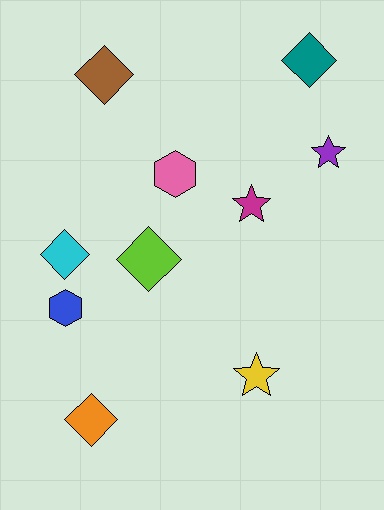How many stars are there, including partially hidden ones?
There are 3 stars.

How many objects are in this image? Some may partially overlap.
There are 10 objects.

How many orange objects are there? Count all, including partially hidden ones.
There is 1 orange object.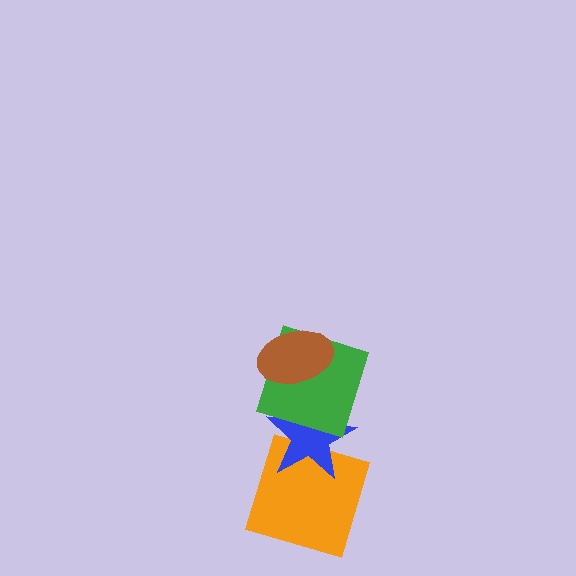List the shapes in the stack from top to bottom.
From top to bottom: the brown ellipse, the green square, the blue star, the orange square.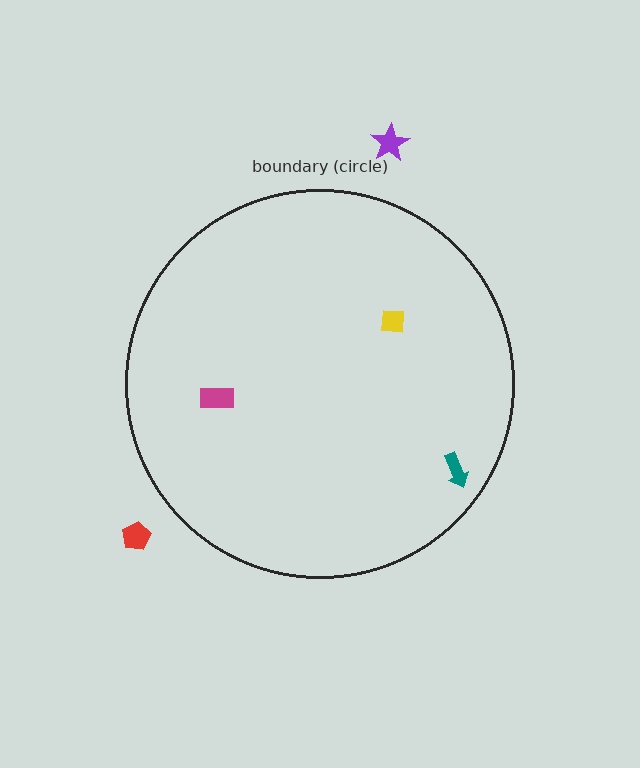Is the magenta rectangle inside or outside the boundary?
Inside.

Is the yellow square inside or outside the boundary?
Inside.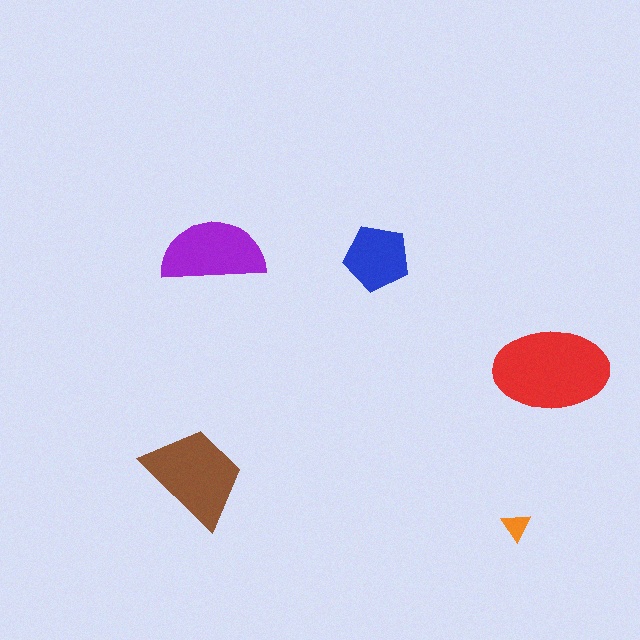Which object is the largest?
The red ellipse.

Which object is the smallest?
The orange triangle.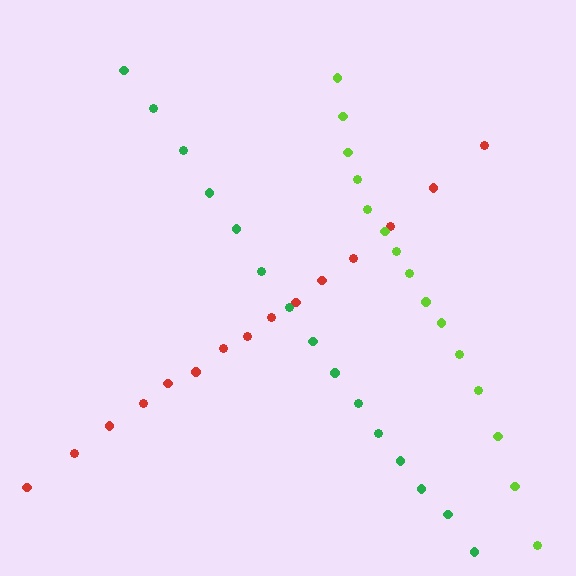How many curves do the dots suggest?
There are 3 distinct paths.